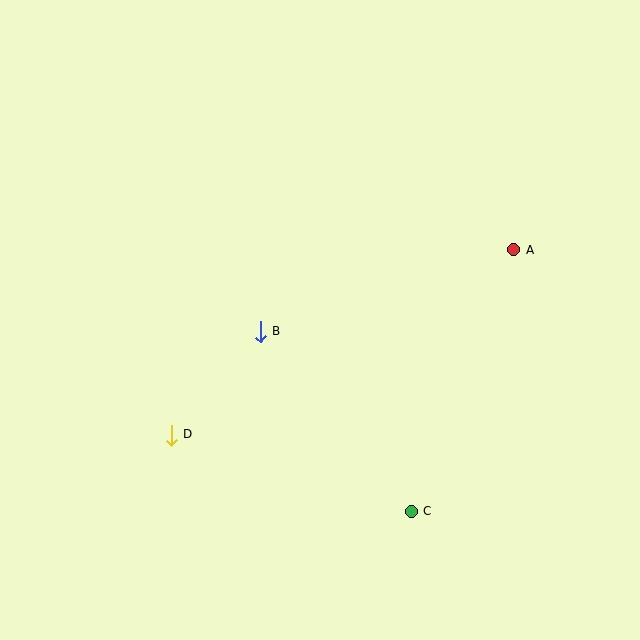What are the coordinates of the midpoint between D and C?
The midpoint between D and C is at (291, 473).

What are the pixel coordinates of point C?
Point C is at (411, 511).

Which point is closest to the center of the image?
Point B at (261, 332) is closest to the center.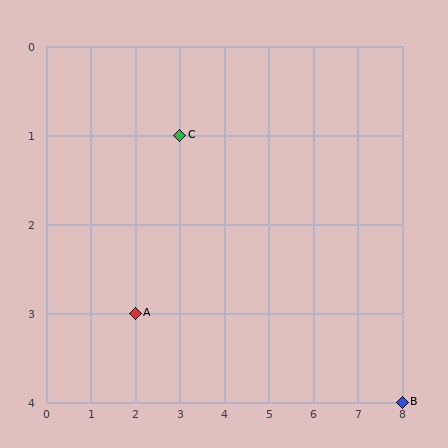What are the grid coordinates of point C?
Point C is at grid coordinates (3, 1).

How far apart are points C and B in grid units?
Points C and B are 5 columns and 3 rows apart (about 5.8 grid units diagonally).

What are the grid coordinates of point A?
Point A is at grid coordinates (2, 3).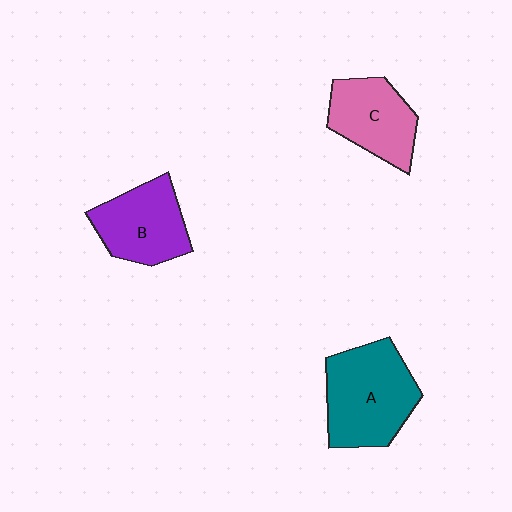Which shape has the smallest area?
Shape C (pink).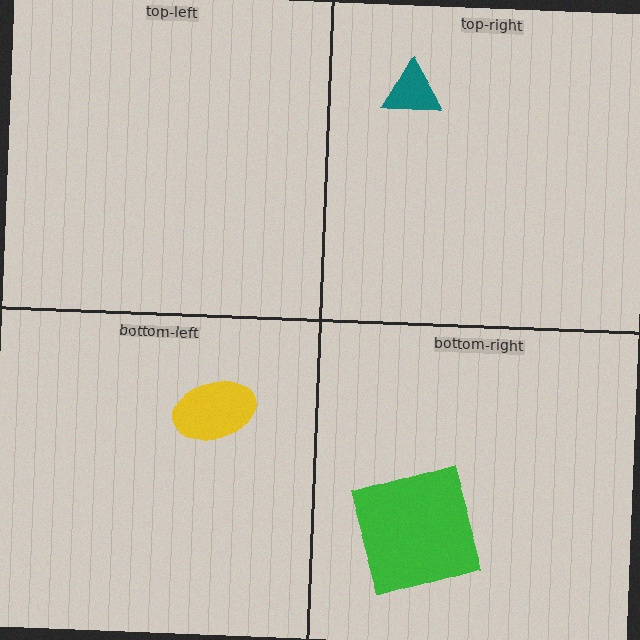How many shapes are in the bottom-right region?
1.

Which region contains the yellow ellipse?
The bottom-left region.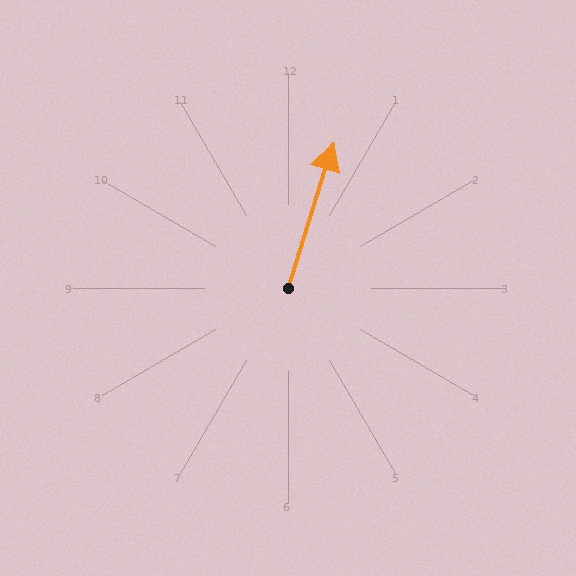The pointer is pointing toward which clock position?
Roughly 1 o'clock.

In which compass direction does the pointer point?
North.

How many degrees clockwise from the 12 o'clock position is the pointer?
Approximately 17 degrees.